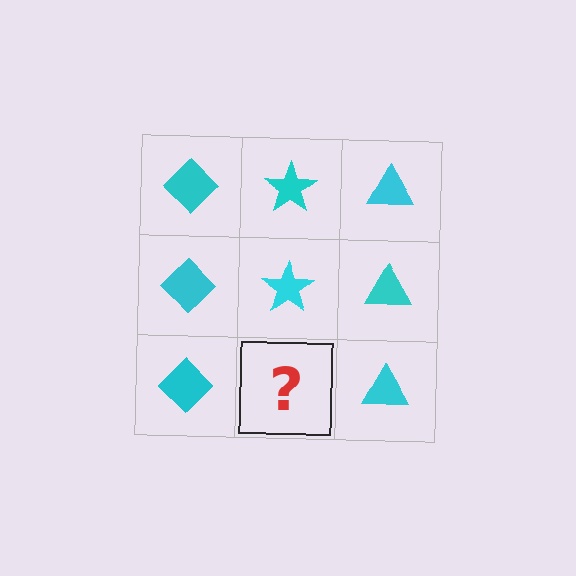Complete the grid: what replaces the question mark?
The question mark should be replaced with a cyan star.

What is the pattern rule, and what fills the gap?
The rule is that each column has a consistent shape. The gap should be filled with a cyan star.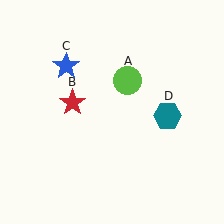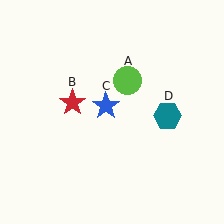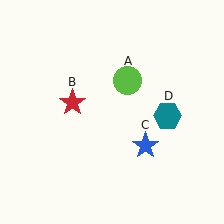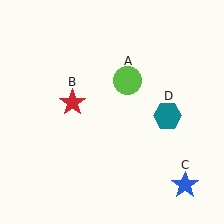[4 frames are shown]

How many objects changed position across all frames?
1 object changed position: blue star (object C).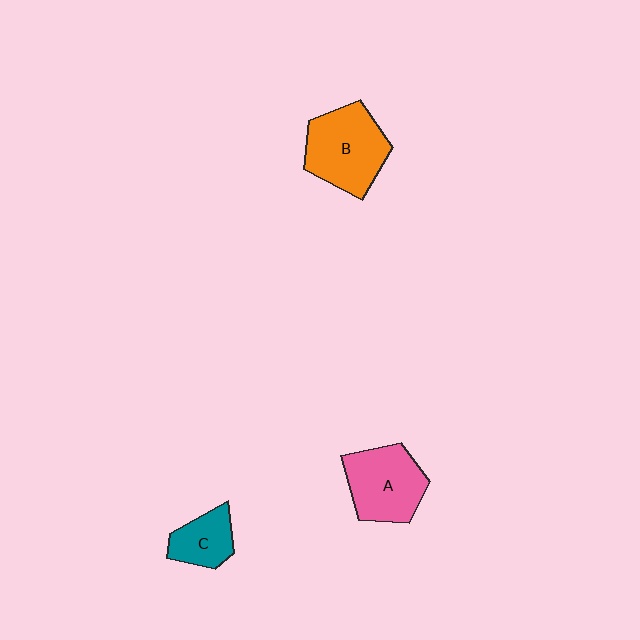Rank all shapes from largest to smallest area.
From largest to smallest: B (orange), A (pink), C (teal).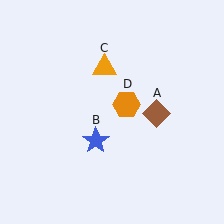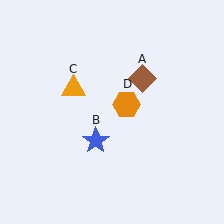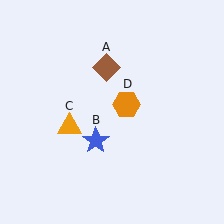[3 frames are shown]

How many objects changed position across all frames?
2 objects changed position: brown diamond (object A), orange triangle (object C).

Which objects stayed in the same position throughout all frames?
Blue star (object B) and orange hexagon (object D) remained stationary.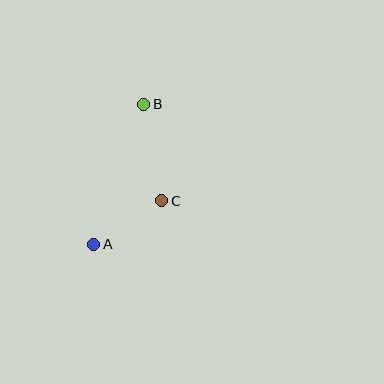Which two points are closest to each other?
Points A and C are closest to each other.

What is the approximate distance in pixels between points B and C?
The distance between B and C is approximately 98 pixels.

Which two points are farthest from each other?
Points A and B are farthest from each other.